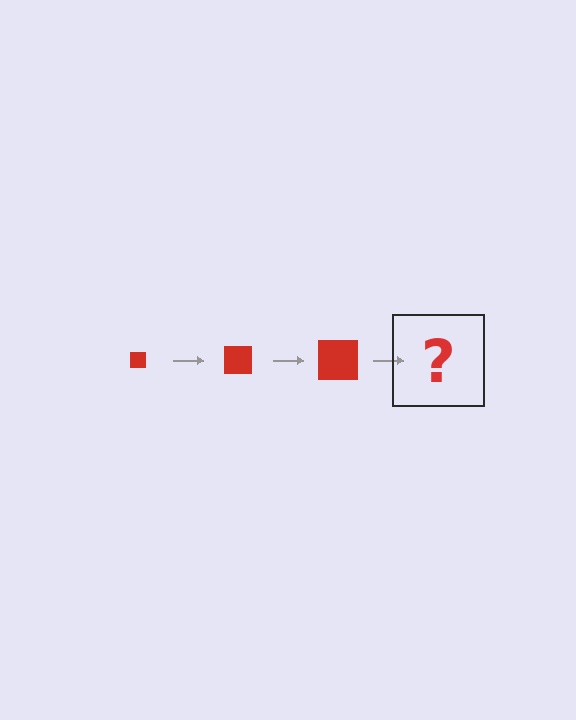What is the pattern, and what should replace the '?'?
The pattern is that the square gets progressively larger each step. The '?' should be a red square, larger than the previous one.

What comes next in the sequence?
The next element should be a red square, larger than the previous one.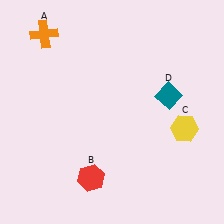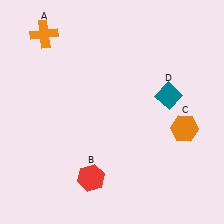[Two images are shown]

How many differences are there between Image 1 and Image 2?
There is 1 difference between the two images.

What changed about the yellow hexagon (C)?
In Image 1, C is yellow. In Image 2, it changed to orange.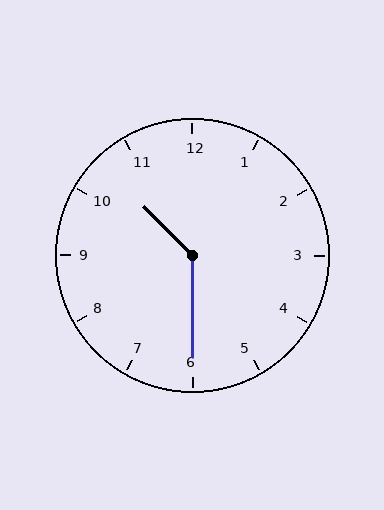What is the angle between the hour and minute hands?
Approximately 135 degrees.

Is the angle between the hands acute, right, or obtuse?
It is obtuse.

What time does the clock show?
10:30.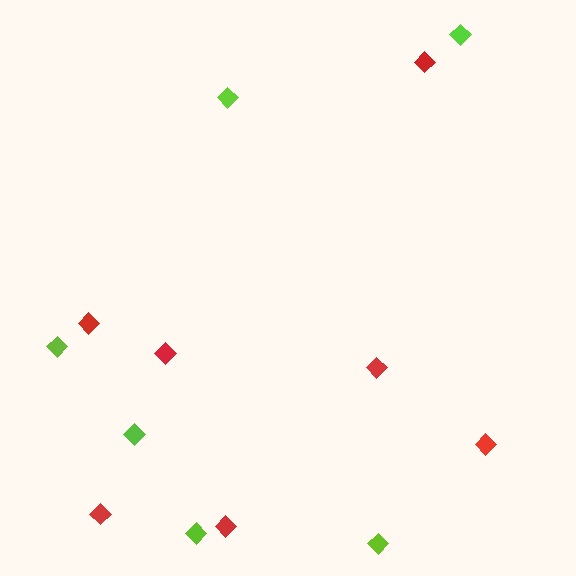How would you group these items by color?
There are 2 groups: one group of red diamonds (7) and one group of lime diamonds (6).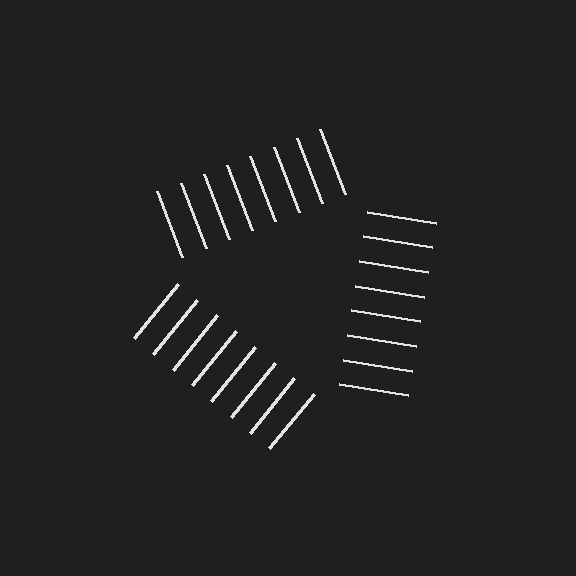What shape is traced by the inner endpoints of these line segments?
An illusory triangle — the line segments terminate on its edges but no continuous stroke is drawn.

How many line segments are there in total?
24 — 8 along each of the 3 edges.